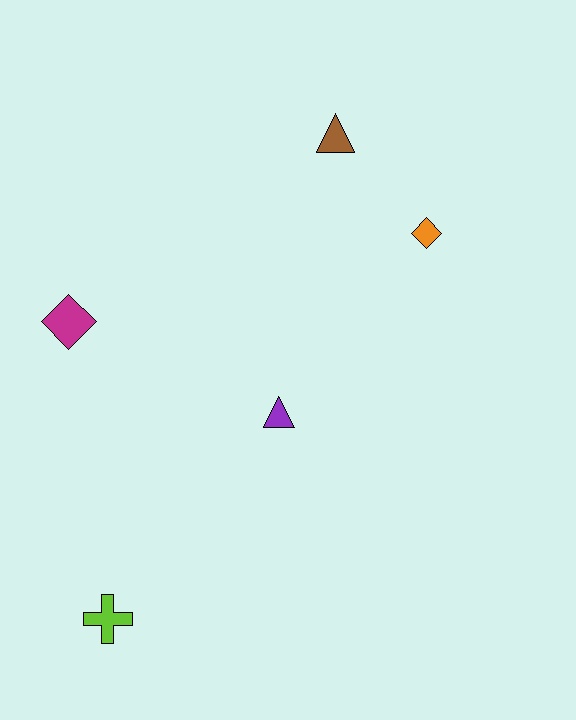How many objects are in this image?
There are 5 objects.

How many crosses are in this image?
There is 1 cross.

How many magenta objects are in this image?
There is 1 magenta object.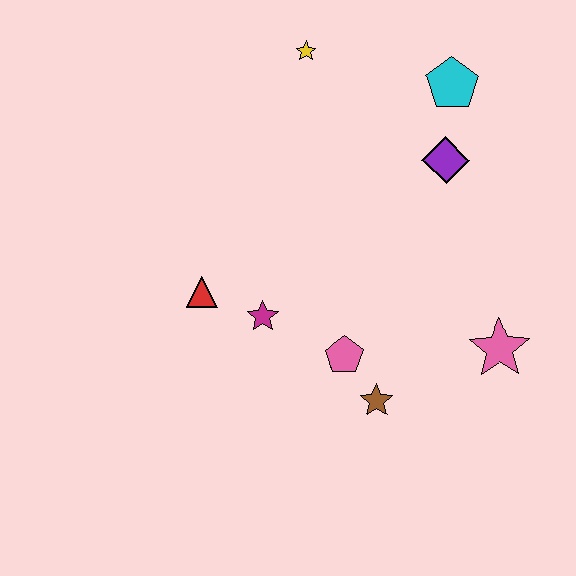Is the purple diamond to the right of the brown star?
Yes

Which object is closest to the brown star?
The pink pentagon is closest to the brown star.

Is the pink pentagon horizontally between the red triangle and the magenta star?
No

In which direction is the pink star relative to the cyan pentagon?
The pink star is below the cyan pentagon.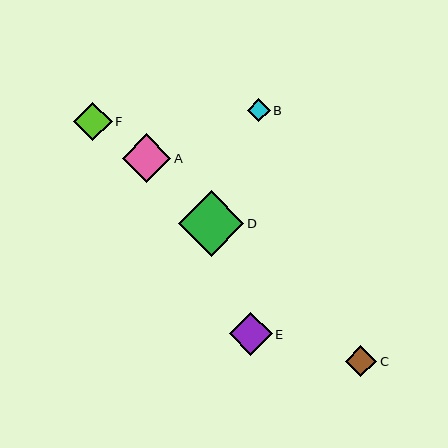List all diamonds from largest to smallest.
From largest to smallest: D, A, E, F, C, B.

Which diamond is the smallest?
Diamond B is the smallest with a size of approximately 23 pixels.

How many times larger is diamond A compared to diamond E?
Diamond A is approximately 1.1 times the size of diamond E.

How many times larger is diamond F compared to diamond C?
Diamond F is approximately 1.2 times the size of diamond C.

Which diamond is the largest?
Diamond D is the largest with a size of approximately 65 pixels.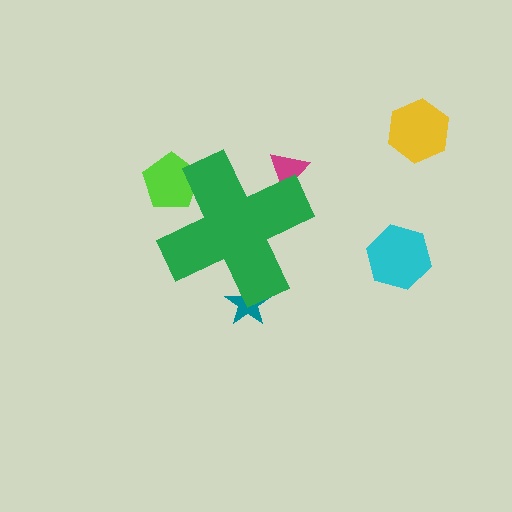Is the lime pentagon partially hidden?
Yes, the lime pentagon is partially hidden behind the green cross.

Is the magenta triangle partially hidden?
Yes, the magenta triangle is partially hidden behind the green cross.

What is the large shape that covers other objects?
A green cross.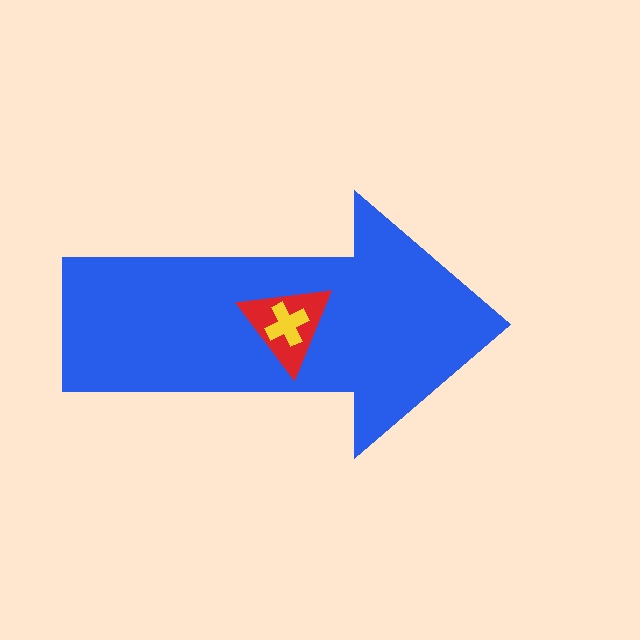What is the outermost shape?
The blue arrow.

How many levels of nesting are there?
3.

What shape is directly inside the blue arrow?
The red triangle.